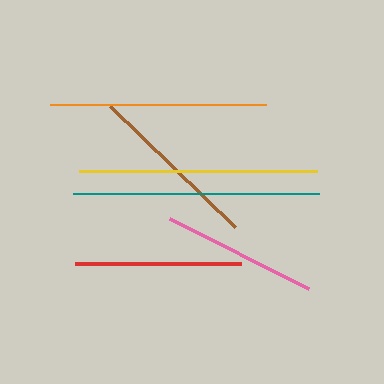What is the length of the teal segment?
The teal segment is approximately 245 pixels long.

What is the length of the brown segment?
The brown segment is approximately 174 pixels long.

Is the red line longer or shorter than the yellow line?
The yellow line is longer than the red line.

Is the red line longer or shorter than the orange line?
The orange line is longer than the red line.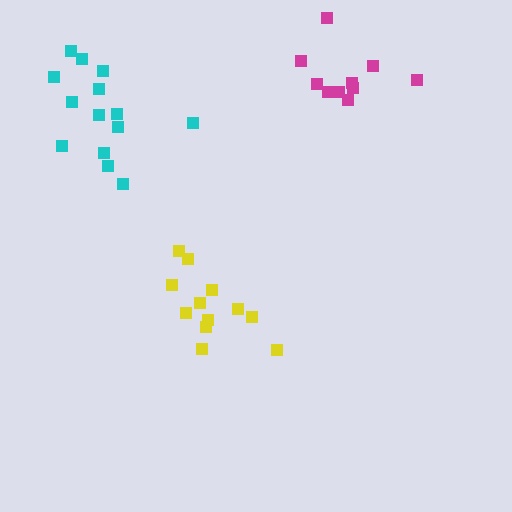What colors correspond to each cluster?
The clusters are colored: magenta, yellow, cyan.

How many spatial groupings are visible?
There are 3 spatial groupings.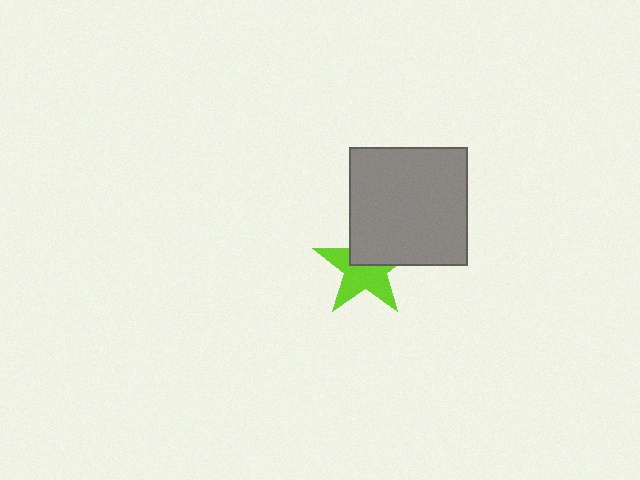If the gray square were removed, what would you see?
You would see the complete lime star.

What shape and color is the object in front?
The object in front is a gray square.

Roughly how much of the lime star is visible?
About half of it is visible (roughly 59%).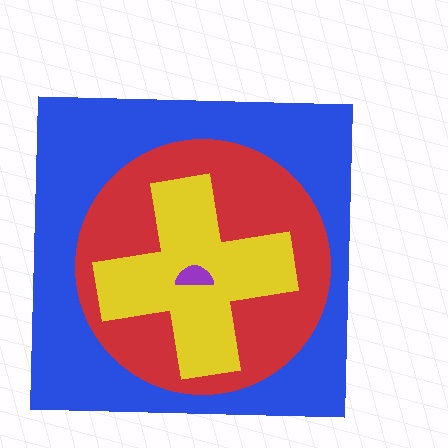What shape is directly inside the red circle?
The yellow cross.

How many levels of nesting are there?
4.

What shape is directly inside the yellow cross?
The purple semicircle.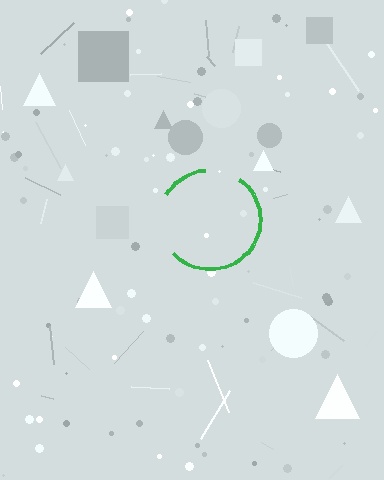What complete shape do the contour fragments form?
The contour fragments form a circle.